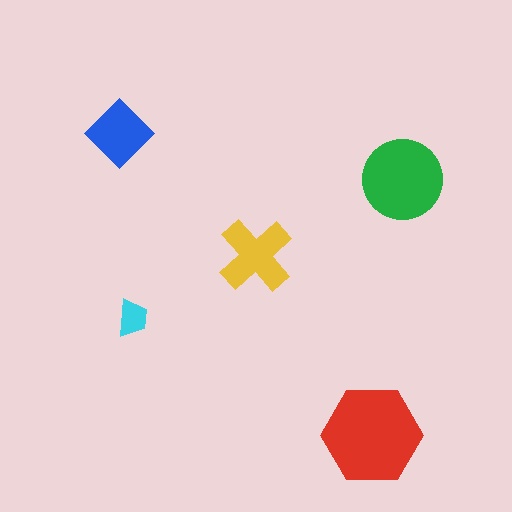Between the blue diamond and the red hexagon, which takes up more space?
The red hexagon.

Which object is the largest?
The red hexagon.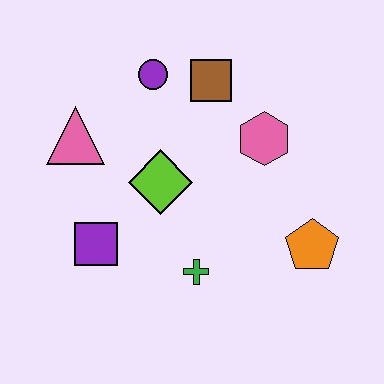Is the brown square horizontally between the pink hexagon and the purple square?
Yes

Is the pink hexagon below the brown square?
Yes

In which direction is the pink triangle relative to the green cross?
The pink triangle is above the green cross.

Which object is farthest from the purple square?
The orange pentagon is farthest from the purple square.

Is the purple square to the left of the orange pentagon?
Yes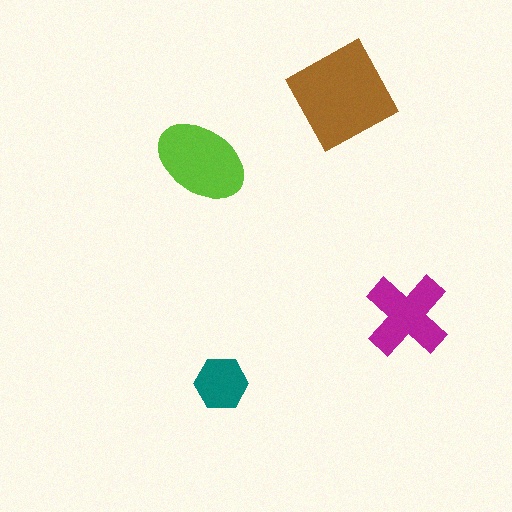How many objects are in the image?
There are 4 objects in the image.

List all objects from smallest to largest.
The teal hexagon, the magenta cross, the lime ellipse, the brown diamond.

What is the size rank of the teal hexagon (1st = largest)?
4th.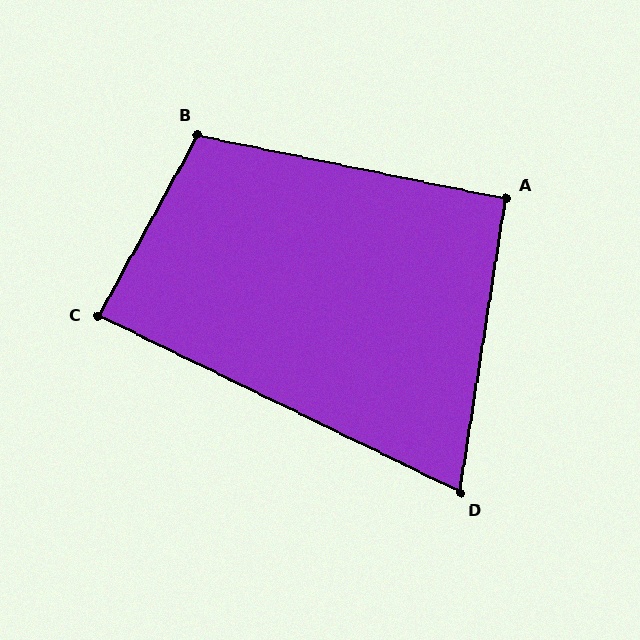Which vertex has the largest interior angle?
B, at approximately 107 degrees.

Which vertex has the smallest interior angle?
D, at approximately 73 degrees.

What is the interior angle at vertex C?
Approximately 87 degrees (approximately right).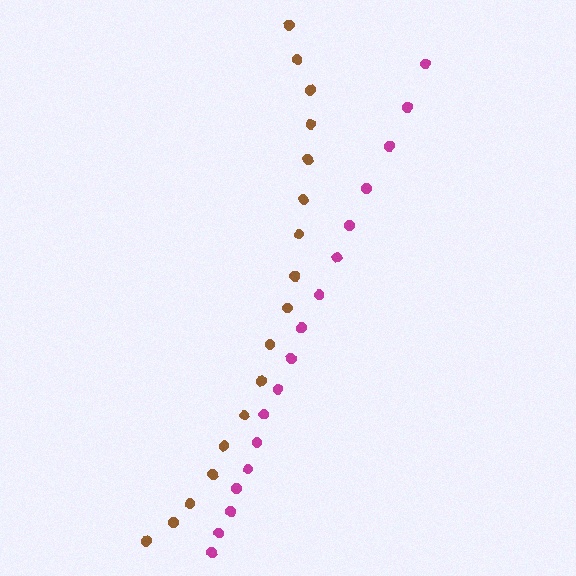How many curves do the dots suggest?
There are 2 distinct paths.